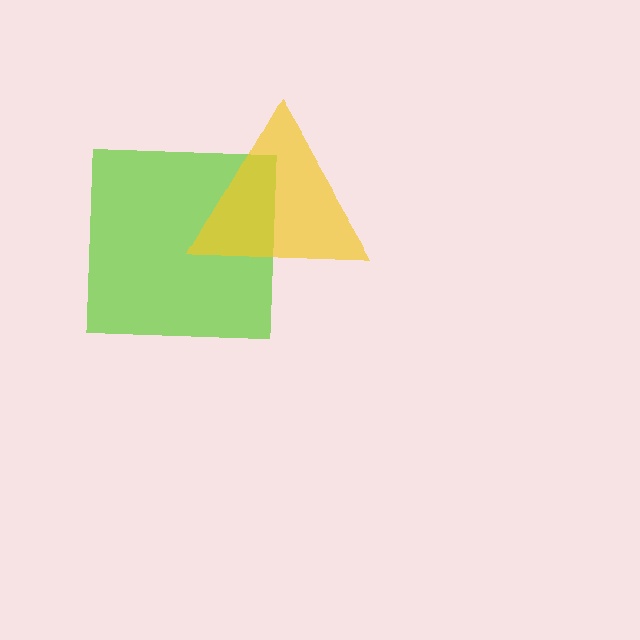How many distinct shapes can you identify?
There are 2 distinct shapes: a lime square, a yellow triangle.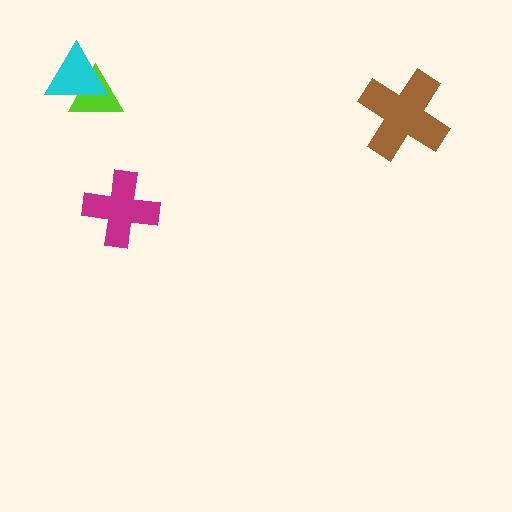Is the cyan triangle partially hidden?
No, no other shape covers it.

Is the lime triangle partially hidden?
Yes, it is partially covered by another shape.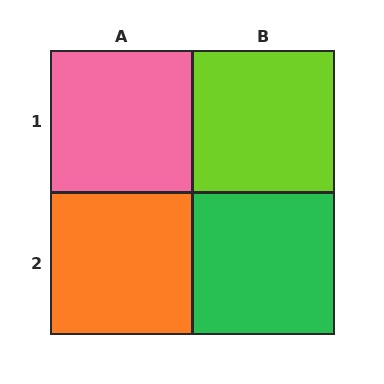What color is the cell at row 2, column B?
Green.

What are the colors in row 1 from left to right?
Pink, lime.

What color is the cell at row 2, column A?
Orange.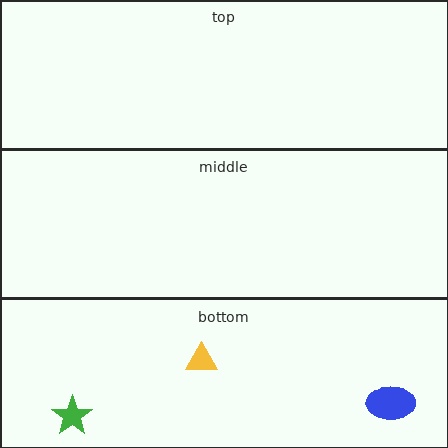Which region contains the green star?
The bottom region.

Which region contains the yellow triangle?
The bottom region.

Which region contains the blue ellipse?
The bottom region.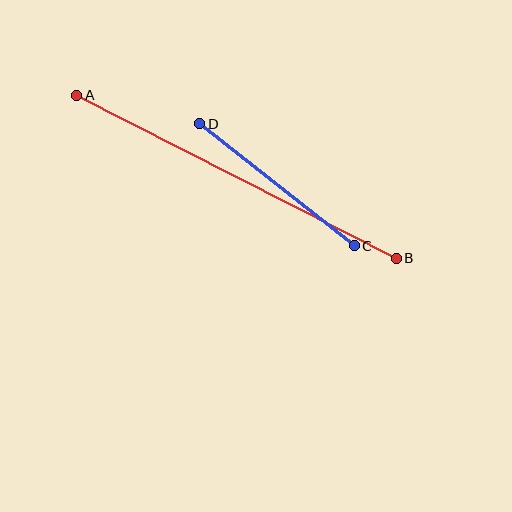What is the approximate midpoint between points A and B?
The midpoint is at approximately (236, 177) pixels.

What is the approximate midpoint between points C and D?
The midpoint is at approximately (277, 185) pixels.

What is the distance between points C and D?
The distance is approximately 196 pixels.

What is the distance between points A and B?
The distance is approximately 359 pixels.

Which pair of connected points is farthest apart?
Points A and B are farthest apart.